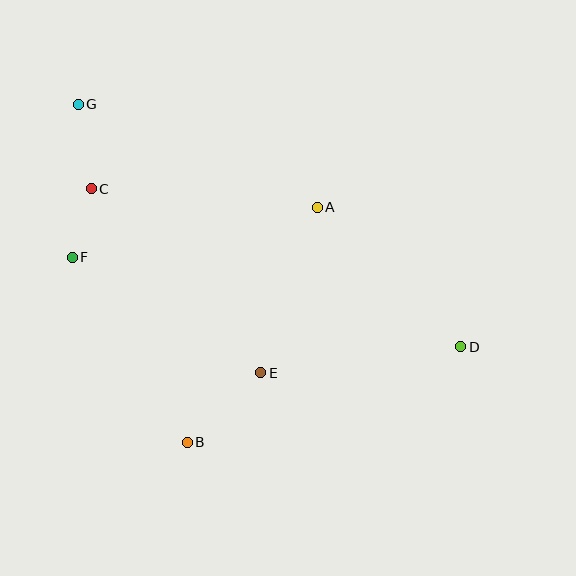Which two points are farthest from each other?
Points D and G are farthest from each other.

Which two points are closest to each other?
Points C and F are closest to each other.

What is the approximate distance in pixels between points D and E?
The distance between D and E is approximately 202 pixels.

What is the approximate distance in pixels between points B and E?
The distance between B and E is approximately 101 pixels.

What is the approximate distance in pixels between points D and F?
The distance between D and F is approximately 399 pixels.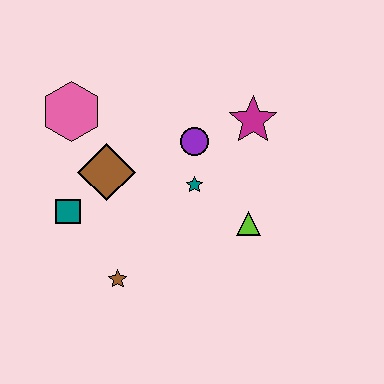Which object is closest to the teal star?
The purple circle is closest to the teal star.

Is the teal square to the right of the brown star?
No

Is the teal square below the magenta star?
Yes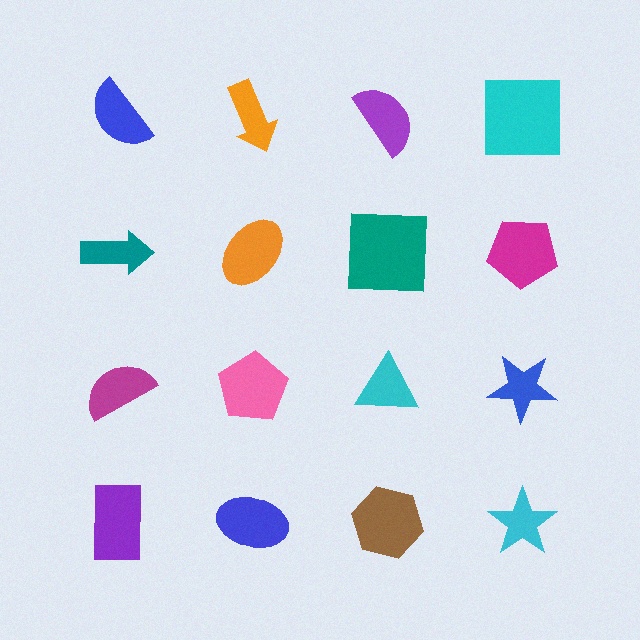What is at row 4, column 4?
A cyan star.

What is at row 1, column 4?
A cyan square.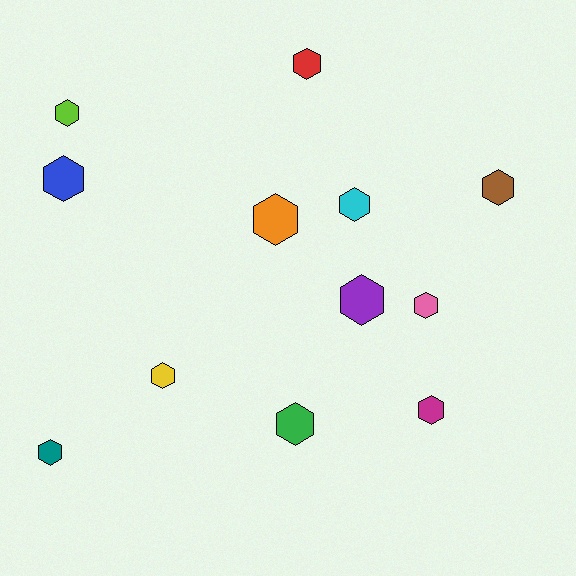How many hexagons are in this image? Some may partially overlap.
There are 12 hexagons.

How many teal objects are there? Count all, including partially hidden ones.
There is 1 teal object.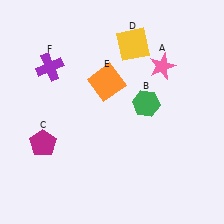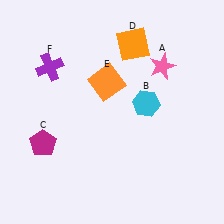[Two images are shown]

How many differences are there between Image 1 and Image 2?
There are 2 differences between the two images.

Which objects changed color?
B changed from green to cyan. D changed from yellow to orange.